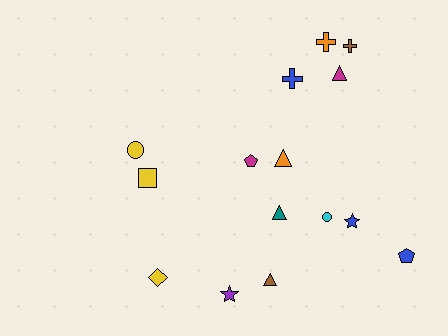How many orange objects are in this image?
There are 2 orange objects.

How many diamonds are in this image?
There is 1 diamond.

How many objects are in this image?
There are 15 objects.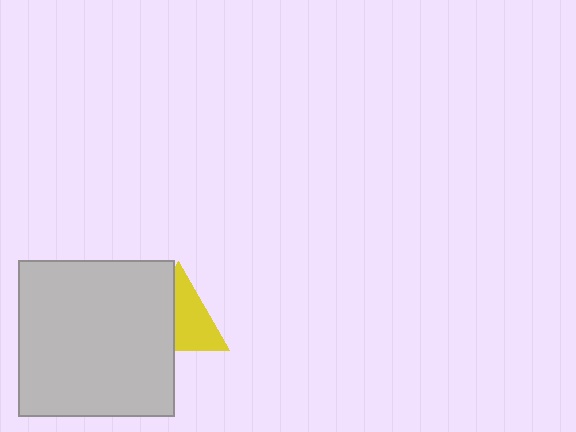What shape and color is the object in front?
The object in front is a light gray square.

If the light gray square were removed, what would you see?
You would see the complete yellow triangle.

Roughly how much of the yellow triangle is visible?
About half of it is visible (roughly 55%).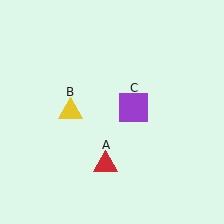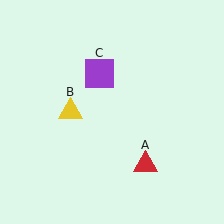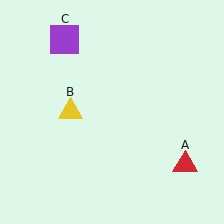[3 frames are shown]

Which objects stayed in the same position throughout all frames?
Yellow triangle (object B) remained stationary.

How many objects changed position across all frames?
2 objects changed position: red triangle (object A), purple square (object C).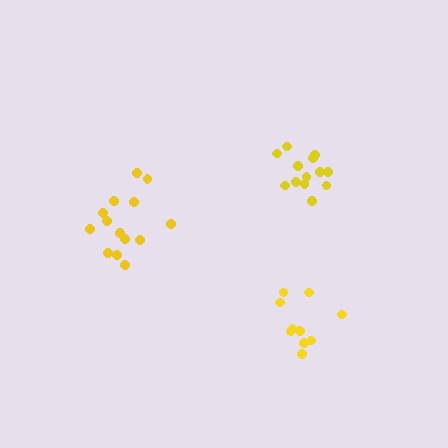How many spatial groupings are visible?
There are 3 spatial groupings.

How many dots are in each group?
Group 1: 14 dots, Group 2: 13 dots, Group 3: 10 dots (37 total).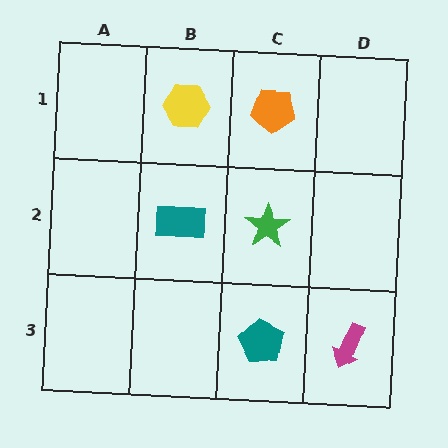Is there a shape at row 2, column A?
No, that cell is empty.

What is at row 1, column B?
A yellow hexagon.